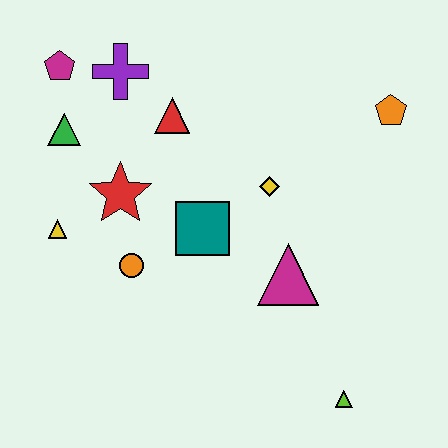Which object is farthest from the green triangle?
The lime triangle is farthest from the green triangle.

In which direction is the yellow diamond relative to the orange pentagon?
The yellow diamond is to the left of the orange pentagon.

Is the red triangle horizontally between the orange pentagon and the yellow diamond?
No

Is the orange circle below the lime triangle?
No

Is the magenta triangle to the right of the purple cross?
Yes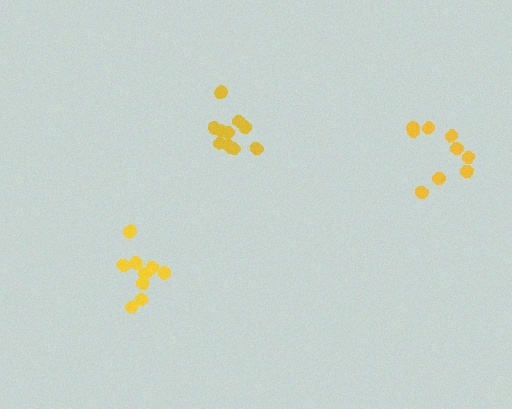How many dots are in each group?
Group 1: 11 dots, Group 2: 9 dots, Group 3: 9 dots (29 total).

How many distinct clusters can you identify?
There are 3 distinct clusters.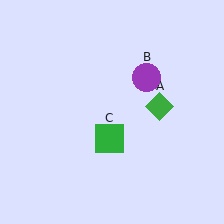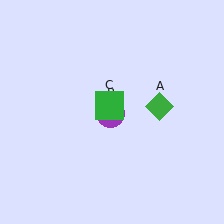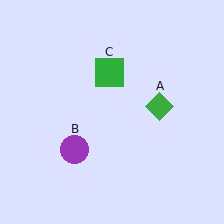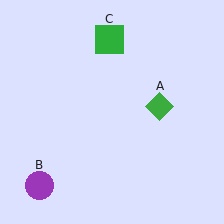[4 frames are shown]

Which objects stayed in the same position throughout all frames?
Green diamond (object A) remained stationary.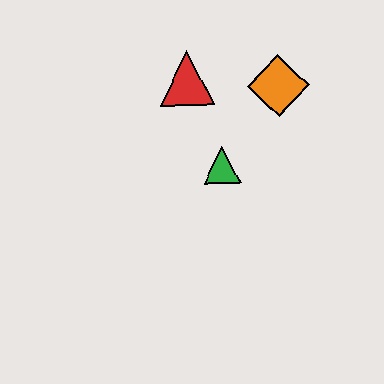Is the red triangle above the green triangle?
Yes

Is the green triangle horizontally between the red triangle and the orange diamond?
Yes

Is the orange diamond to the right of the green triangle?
Yes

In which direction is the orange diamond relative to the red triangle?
The orange diamond is to the right of the red triangle.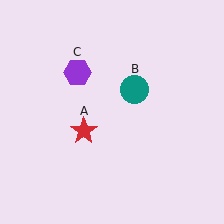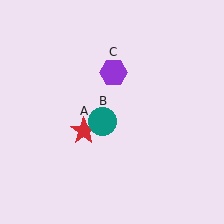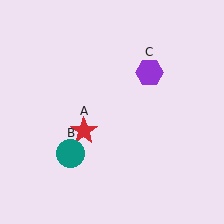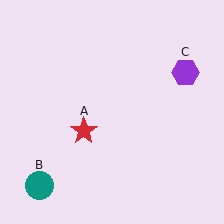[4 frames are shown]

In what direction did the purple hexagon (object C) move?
The purple hexagon (object C) moved right.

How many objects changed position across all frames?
2 objects changed position: teal circle (object B), purple hexagon (object C).